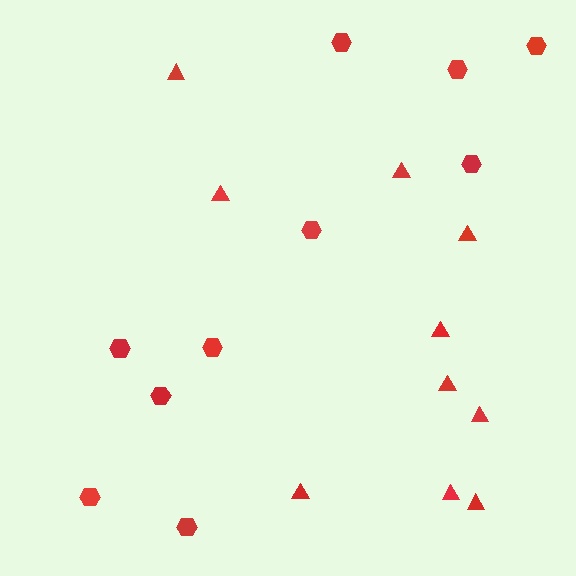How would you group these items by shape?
There are 2 groups: one group of hexagons (10) and one group of triangles (10).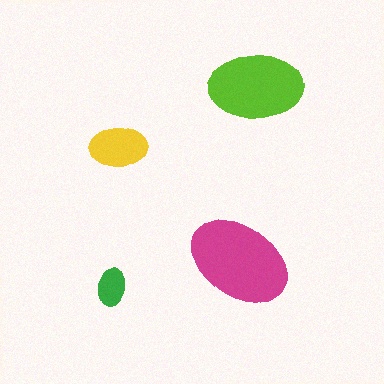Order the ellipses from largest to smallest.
the magenta one, the lime one, the yellow one, the green one.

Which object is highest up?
The lime ellipse is topmost.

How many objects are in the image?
There are 4 objects in the image.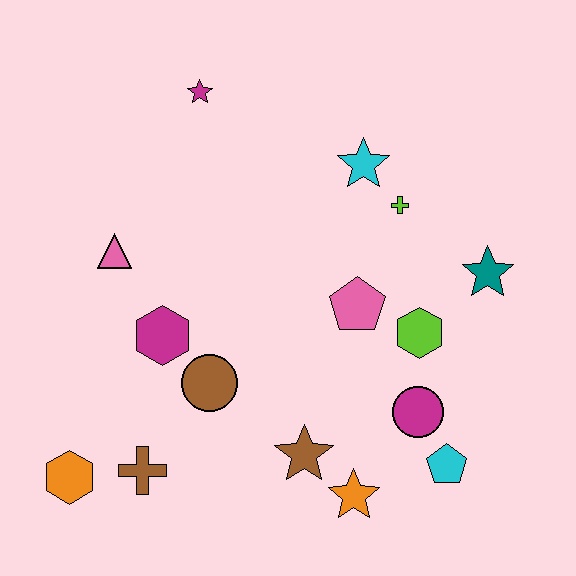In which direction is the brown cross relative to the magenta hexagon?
The brown cross is below the magenta hexagon.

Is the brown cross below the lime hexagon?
Yes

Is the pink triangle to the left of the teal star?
Yes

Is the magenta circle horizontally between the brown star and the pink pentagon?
No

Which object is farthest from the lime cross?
The orange hexagon is farthest from the lime cross.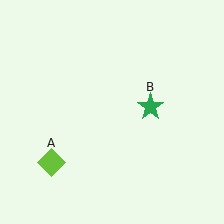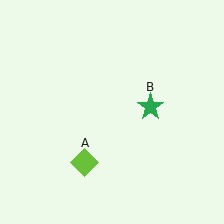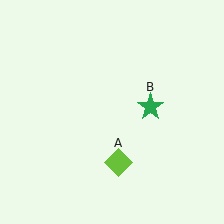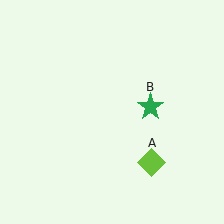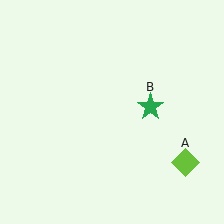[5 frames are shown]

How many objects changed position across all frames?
1 object changed position: lime diamond (object A).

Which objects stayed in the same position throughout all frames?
Green star (object B) remained stationary.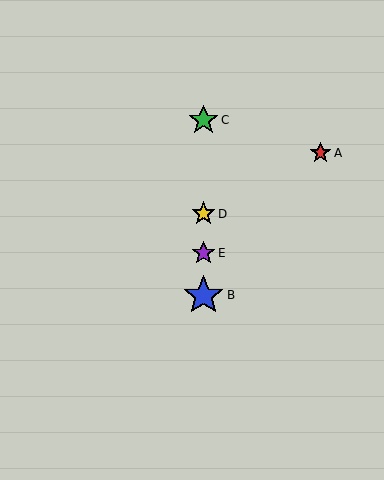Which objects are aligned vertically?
Objects B, C, D, E are aligned vertically.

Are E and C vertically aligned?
Yes, both are at x≈203.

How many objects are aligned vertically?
4 objects (B, C, D, E) are aligned vertically.